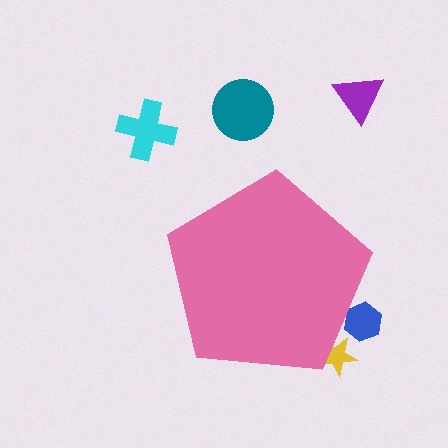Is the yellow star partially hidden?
Yes, the yellow star is partially hidden behind the pink pentagon.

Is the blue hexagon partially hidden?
Yes, the blue hexagon is partially hidden behind the pink pentagon.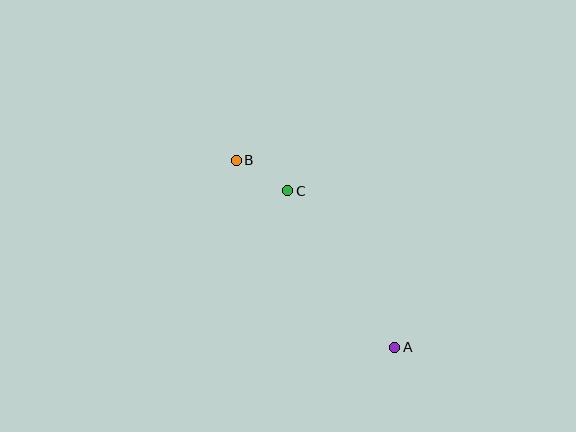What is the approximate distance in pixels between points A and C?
The distance between A and C is approximately 190 pixels.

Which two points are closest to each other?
Points B and C are closest to each other.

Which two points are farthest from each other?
Points A and B are farthest from each other.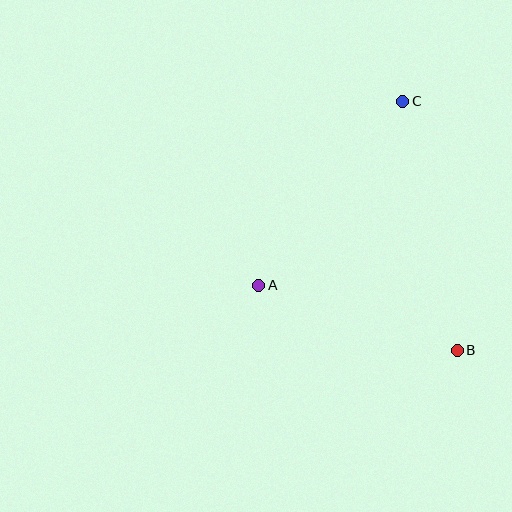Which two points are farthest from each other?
Points B and C are farthest from each other.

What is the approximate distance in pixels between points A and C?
The distance between A and C is approximately 234 pixels.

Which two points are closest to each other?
Points A and B are closest to each other.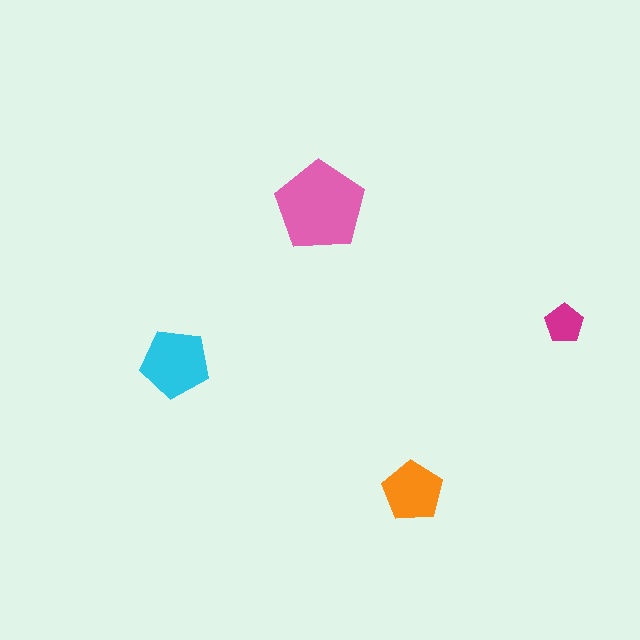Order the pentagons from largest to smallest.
the pink one, the cyan one, the orange one, the magenta one.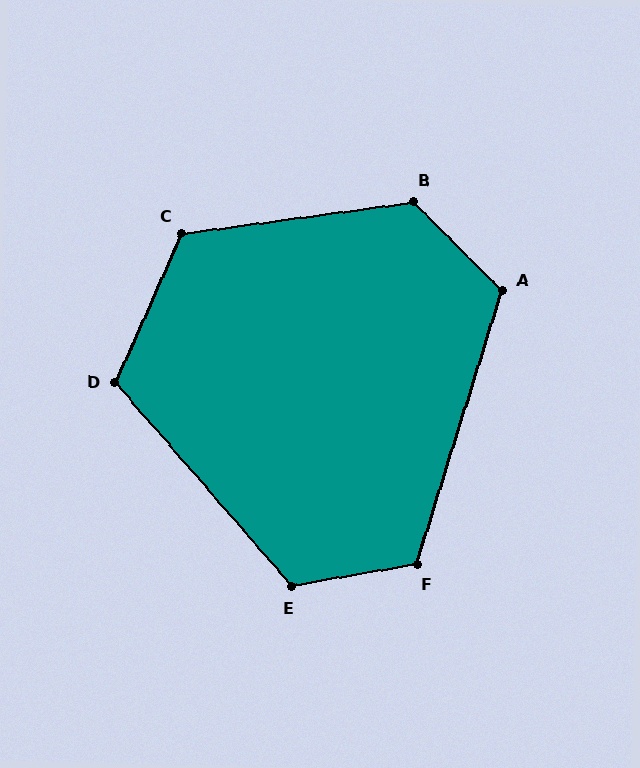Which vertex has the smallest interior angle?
D, at approximately 115 degrees.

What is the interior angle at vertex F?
Approximately 117 degrees (obtuse).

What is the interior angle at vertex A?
Approximately 118 degrees (obtuse).